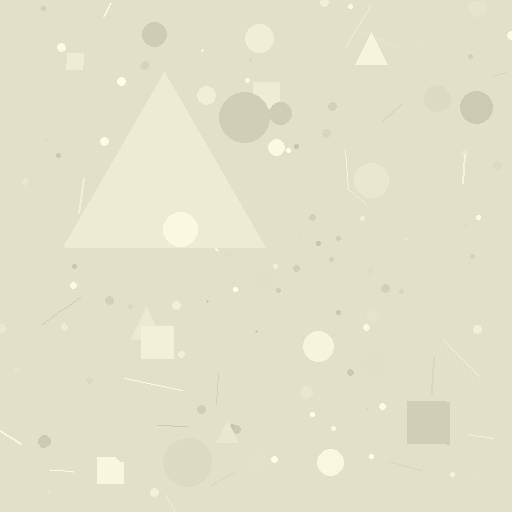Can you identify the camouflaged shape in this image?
The camouflaged shape is a triangle.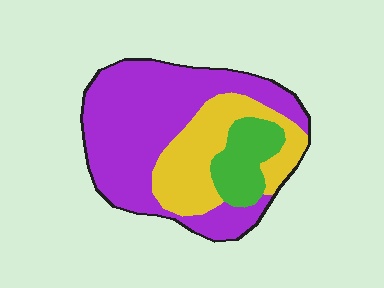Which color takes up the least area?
Green, at roughly 15%.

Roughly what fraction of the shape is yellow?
Yellow covers 28% of the shape.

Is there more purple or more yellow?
Purple.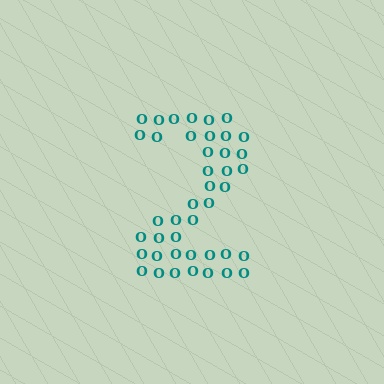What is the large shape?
The large shape is the digit 2.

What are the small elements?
The small elements are letter O's.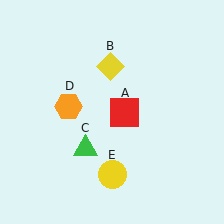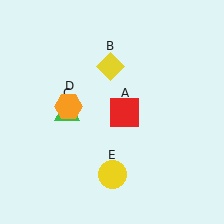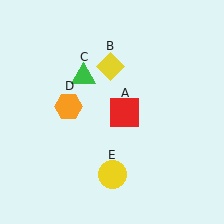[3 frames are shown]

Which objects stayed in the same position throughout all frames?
Red square (object A) and yellow diamond (object B) and orange hexagon (object D) and yellow circle (object E) remained stationary.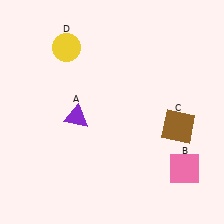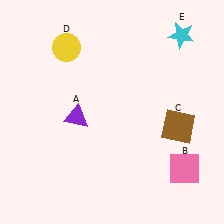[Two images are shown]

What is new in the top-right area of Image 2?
A cyan star (E) was added in the top-right area of Image 2.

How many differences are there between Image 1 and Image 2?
There is 1 difference between the two images.